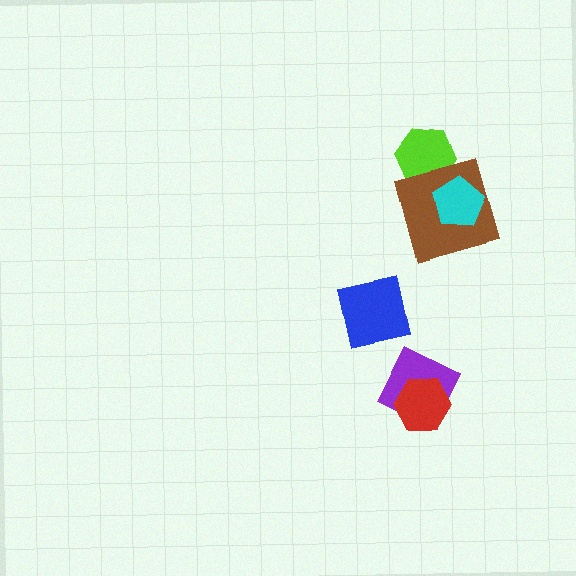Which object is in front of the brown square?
The cyan pentagon is in front of the brown square.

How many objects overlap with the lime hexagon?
1 object overlaps with the lime hexagon.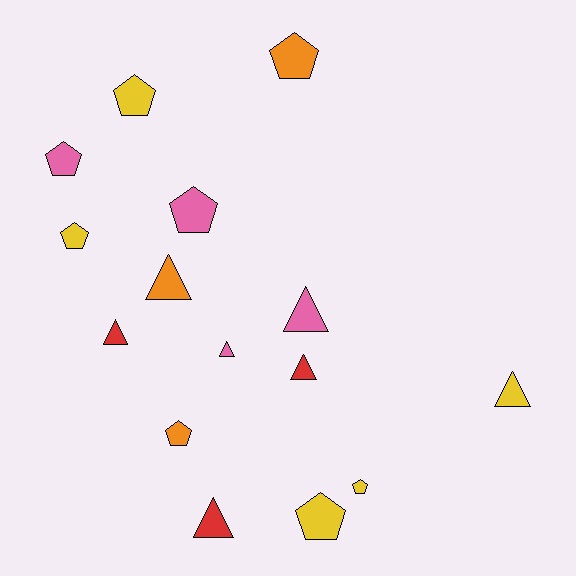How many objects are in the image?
There are 15 objects.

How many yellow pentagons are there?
There are 4 yellow pentagons.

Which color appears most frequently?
Yellow, with 5 objects.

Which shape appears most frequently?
Pentagon, with 8 objects.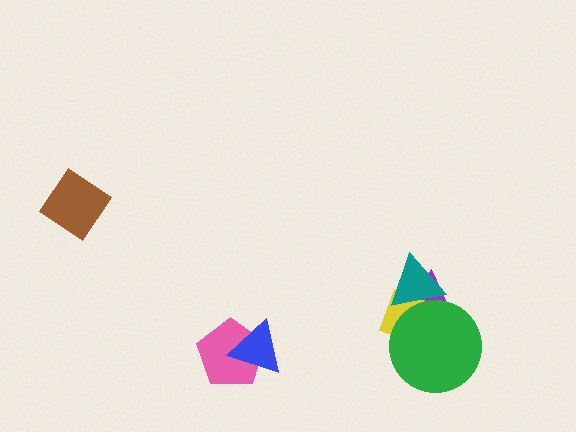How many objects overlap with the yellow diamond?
3 objects overlap with the yellow diamond.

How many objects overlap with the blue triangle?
1 object overlaps with the blue triangle.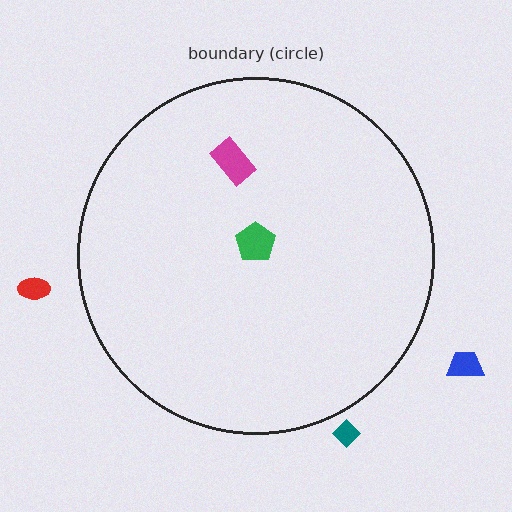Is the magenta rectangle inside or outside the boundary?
Inside.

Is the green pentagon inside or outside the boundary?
Inside.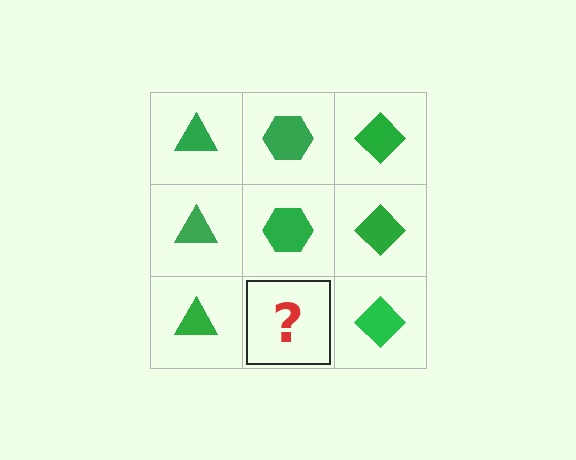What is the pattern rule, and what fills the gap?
The rule is that each column has a consistent shape. The gap should be filled with a green hexagon.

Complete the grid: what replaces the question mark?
The question mark should be replaced with a green hexagon.